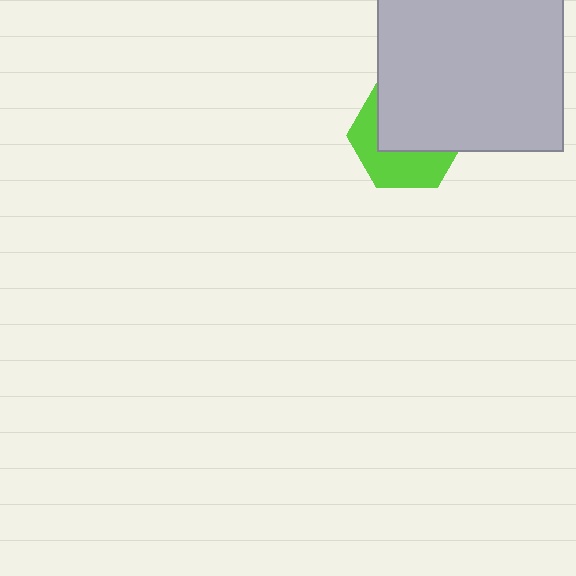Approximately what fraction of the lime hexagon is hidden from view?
Roughly 55% of the lime hexagon is hidden behind the light gray rectangle.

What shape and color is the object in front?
The object in front is a light gray rectangle.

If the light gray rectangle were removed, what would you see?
You would see the complete lime hexagon.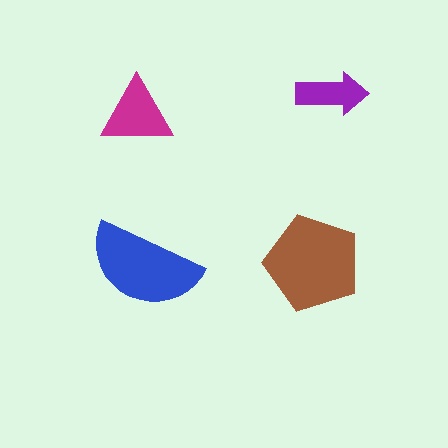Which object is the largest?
The brown pentagon.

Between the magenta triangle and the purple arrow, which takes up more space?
The magenta triangle.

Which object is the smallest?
The purple arrow.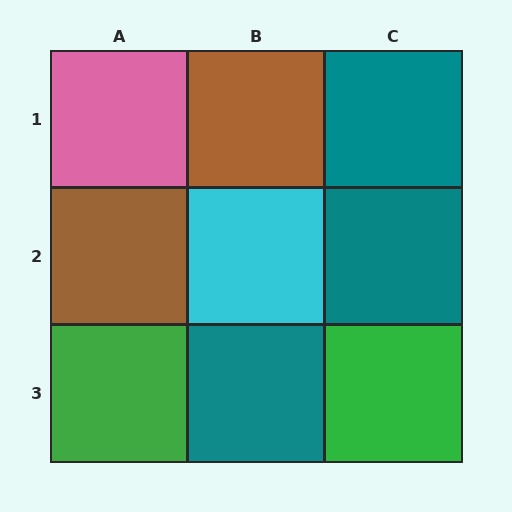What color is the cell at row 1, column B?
Brown.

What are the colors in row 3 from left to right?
Green, teal, green.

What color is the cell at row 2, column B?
Cyan.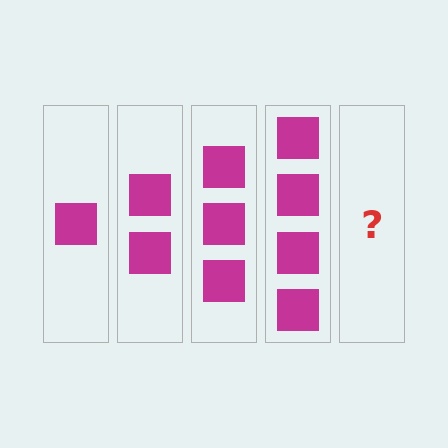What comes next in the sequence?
The next element should be 5 squares.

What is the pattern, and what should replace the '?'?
The pattern is that each step adds one more square. The '?' should be 5 squares.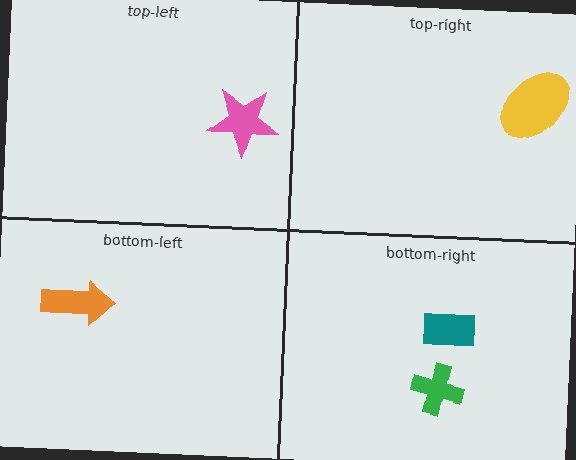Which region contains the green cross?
The bottom-right region.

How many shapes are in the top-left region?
1.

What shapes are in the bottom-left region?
The orange arrow.